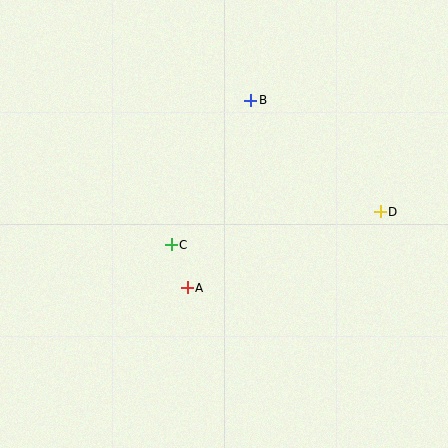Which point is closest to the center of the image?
Point C at (171, 245) is closest to the center.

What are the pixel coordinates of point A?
Point A is at (187, 288).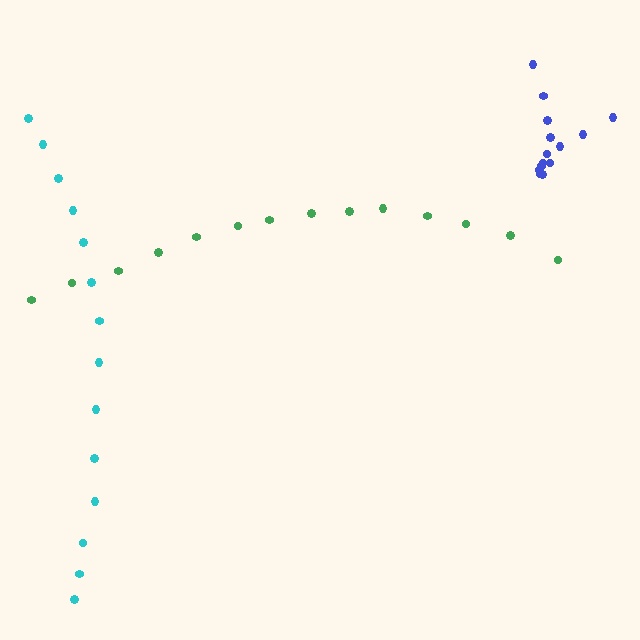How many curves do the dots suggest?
There are 3 distinct paths.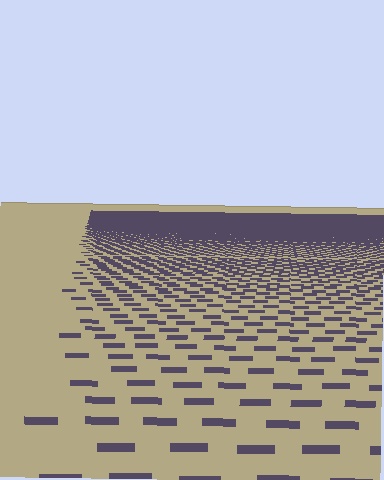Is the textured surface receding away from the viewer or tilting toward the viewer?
The surface is receding away from the viewer. Texture elements get smaller and denser toward the top.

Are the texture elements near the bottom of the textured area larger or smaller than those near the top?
Larger. Near the bottom, elements are closer to the viewer and appear at a bigger on-screen size.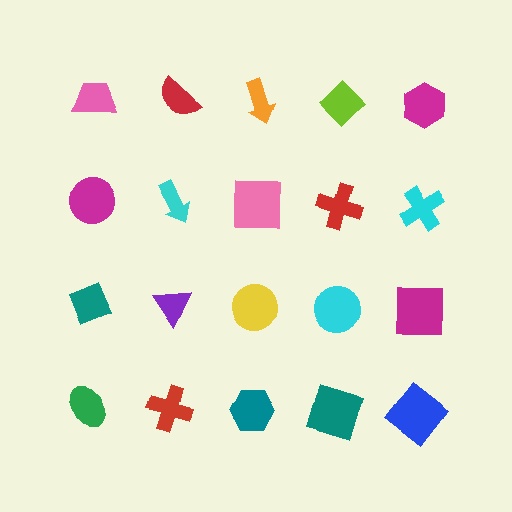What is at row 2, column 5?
A cyan cross.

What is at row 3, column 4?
A cyan circle.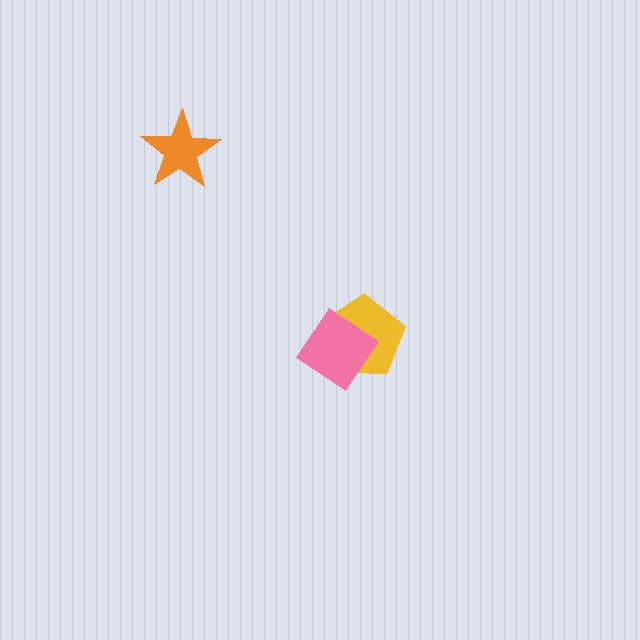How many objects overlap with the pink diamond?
1 object overlaps with the pink diamond.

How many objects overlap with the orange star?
0 objects overlap with the orange star.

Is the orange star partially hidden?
No, no other shape covers it.